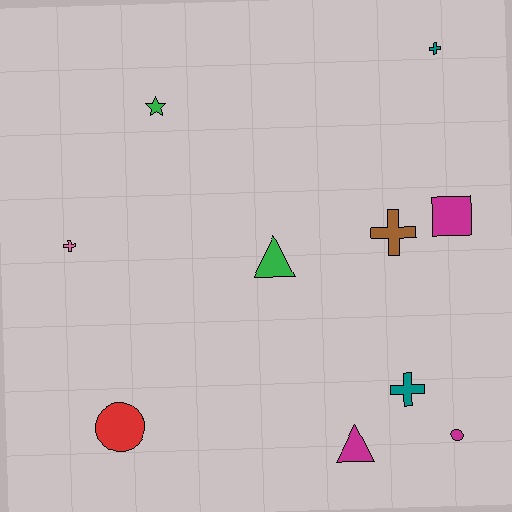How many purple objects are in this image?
There are no purple objects.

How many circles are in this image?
There are 2 circles.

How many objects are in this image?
There are 10 objects.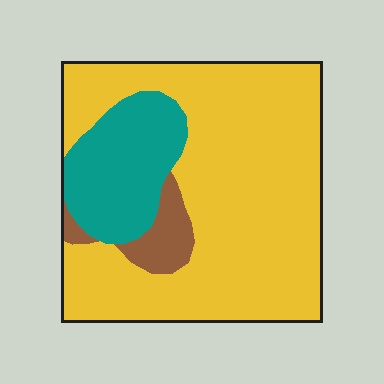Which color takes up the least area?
Brown, at roughly 5%.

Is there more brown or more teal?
Teal.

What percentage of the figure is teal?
Teal covers roughly 20% of the figure.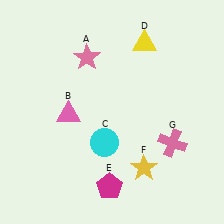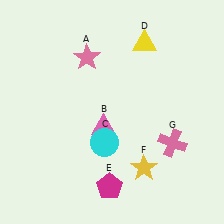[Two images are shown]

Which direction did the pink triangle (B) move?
The pink triangle (B) moved right.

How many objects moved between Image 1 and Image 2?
1 object moved between the two images.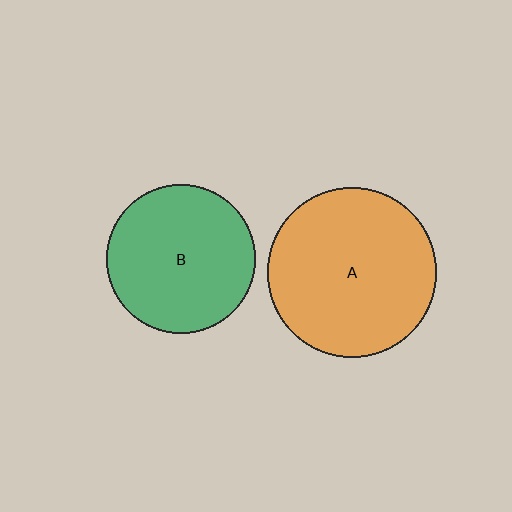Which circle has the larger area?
Circle A (orange).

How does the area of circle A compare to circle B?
Approximately 1.3 times.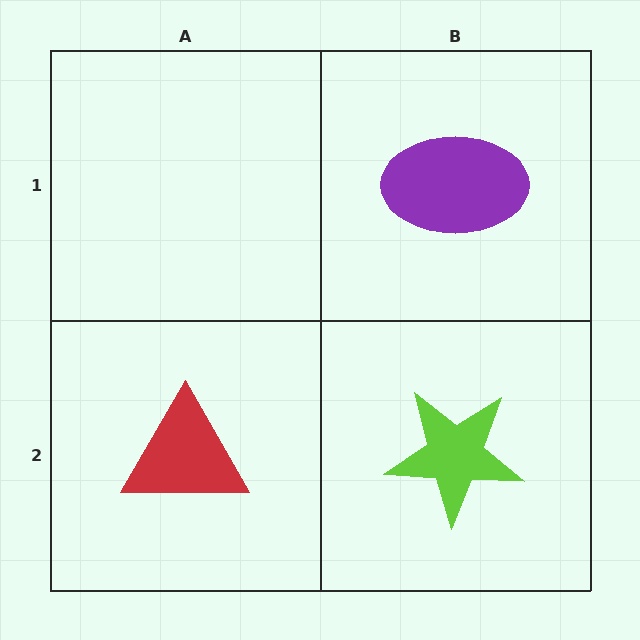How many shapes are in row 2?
2 shapes.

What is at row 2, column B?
A lime star.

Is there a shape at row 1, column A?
No, that cell is empty.